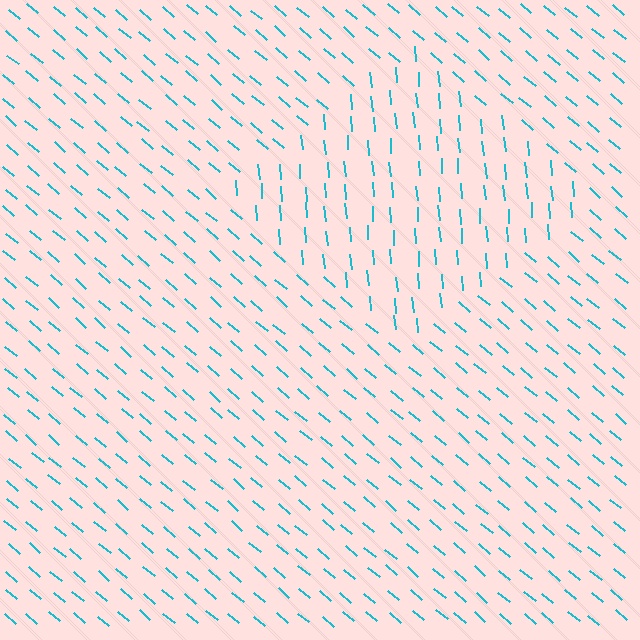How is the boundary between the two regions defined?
The boundary is defined purely by a change in line orientation (approximately 45 degrees difference). All lines are the same color and thickness.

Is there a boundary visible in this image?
Yes, there is a texture boundary formed by a change in line orientation.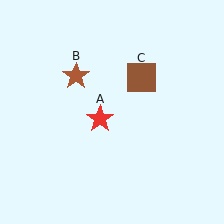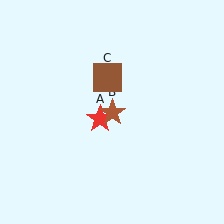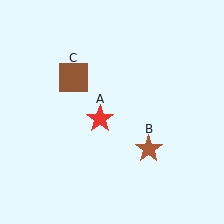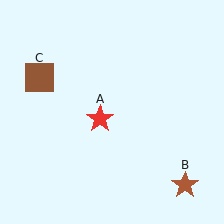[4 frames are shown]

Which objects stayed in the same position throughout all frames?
Red star (object A) remained stationary.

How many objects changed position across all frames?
2 objects changed position: brown star (object B), brown square (object C).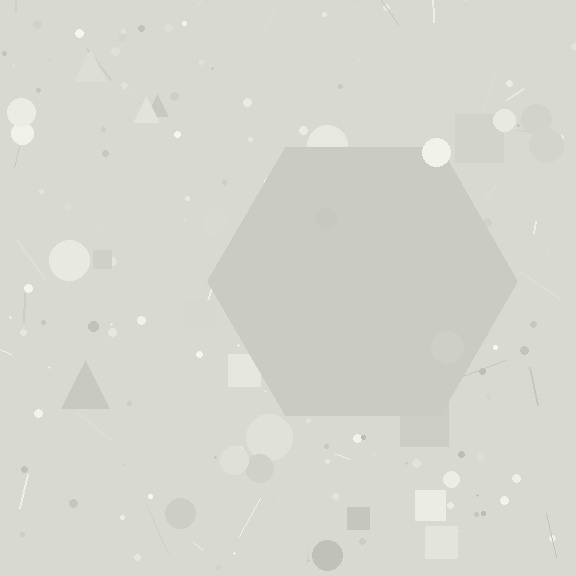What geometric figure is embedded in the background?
A hexagon is embedded in the background.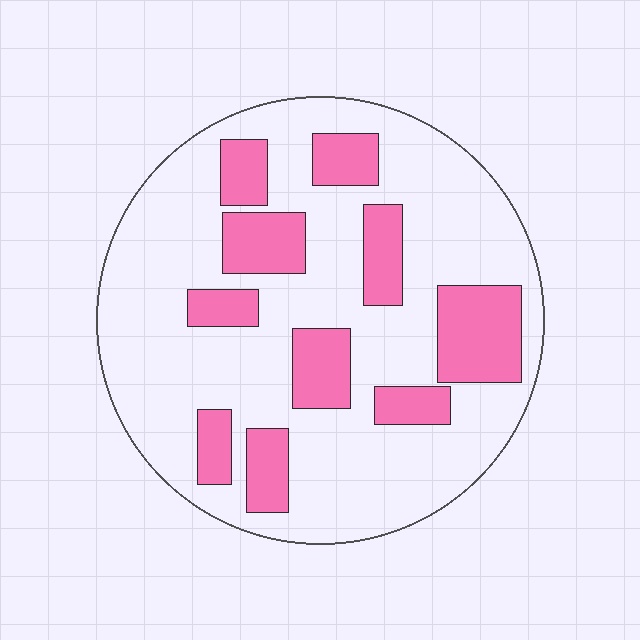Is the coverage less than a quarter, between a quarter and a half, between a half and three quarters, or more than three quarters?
Between a quarter and a half.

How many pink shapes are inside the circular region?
10.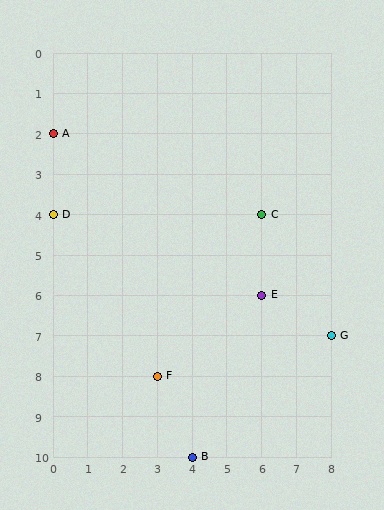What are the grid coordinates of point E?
Point E is at grid coordinates (6, 6).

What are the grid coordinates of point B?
Point B is at grid coordinates (4, 10).